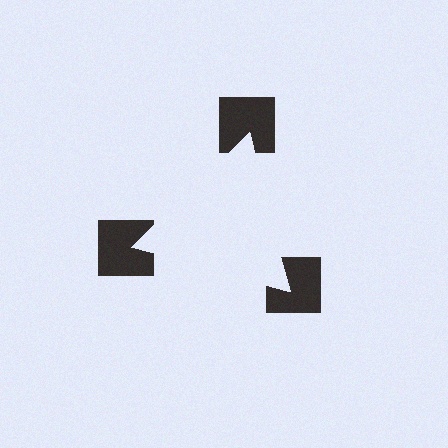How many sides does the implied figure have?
3 sides.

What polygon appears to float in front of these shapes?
An illusory triangle — its edges are inferred from the aligned wedge cuts in the notched squares, not physically drawn.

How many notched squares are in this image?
There are 3 — one at each vertex of the illusory triangle.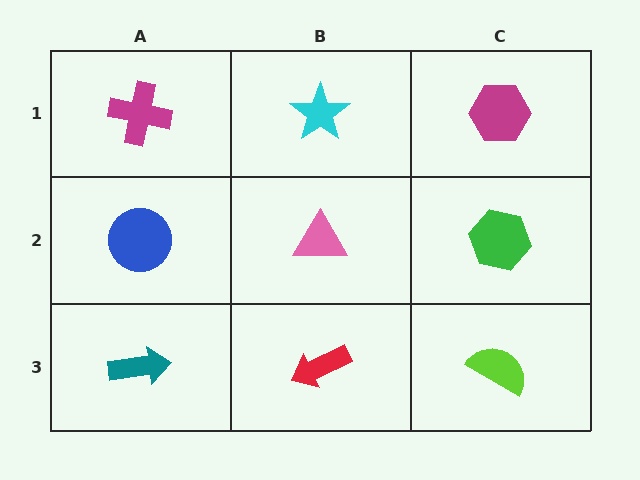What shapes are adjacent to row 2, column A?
A magenta cross (row 1, column A), a teal arrow (row 3, column A), a pink triangle (row 2, column B).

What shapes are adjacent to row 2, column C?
A magenta hexagon (row 1, column C), a lime semicircle (row 3, column C), a pink triangle (row 2, column B).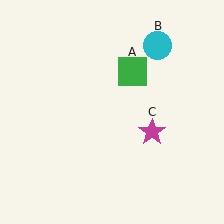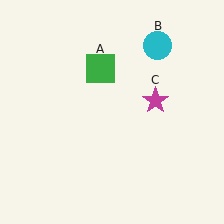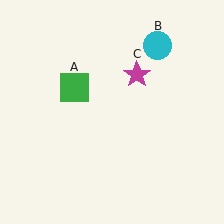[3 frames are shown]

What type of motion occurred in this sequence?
The green square (object A), magenta star (object C) rotated counterclockwise around the center of the scene.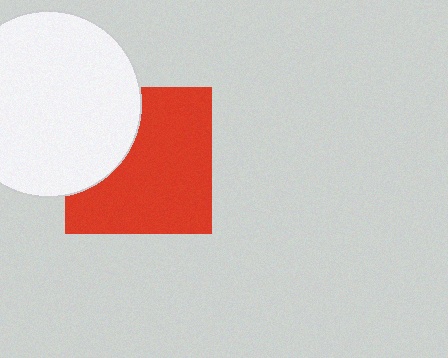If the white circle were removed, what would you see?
You would see the complete red square.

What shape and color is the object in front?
The object in front is a white circle.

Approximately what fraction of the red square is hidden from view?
Roughly 31% of the red square is hidden behind the white circle.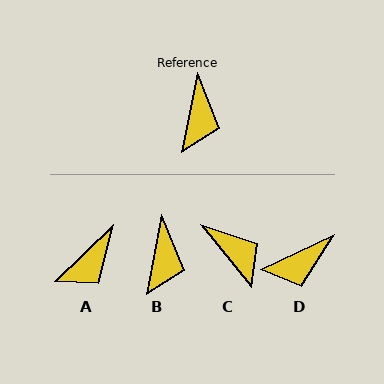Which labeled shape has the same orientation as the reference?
B.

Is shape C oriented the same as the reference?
No, it is off by about 50 degrees.